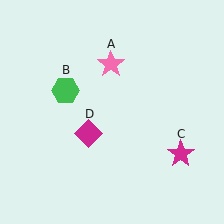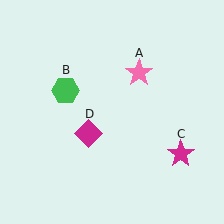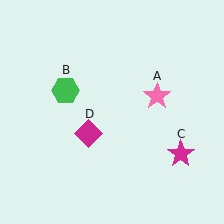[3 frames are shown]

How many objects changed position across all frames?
1 object changed position: pink star (object A).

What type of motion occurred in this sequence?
The pink star (object A) rotated clockwise around the center of the scene.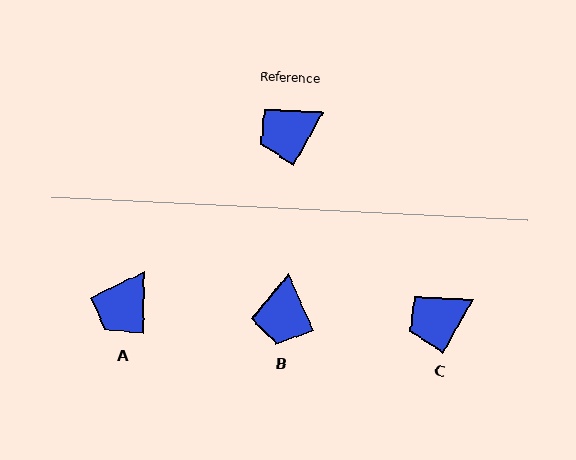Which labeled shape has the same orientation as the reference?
C.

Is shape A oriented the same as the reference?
No, it is off by about 29 degrees.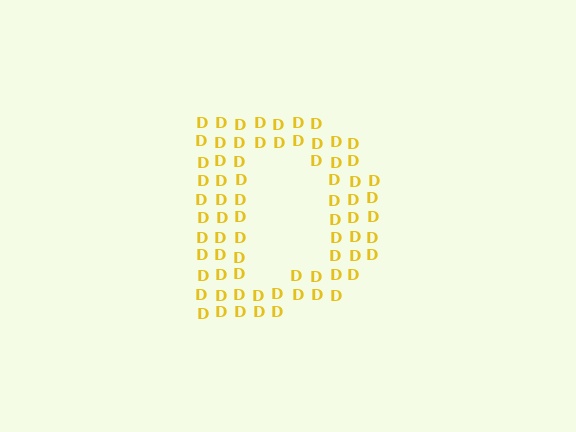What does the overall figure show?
The overall figure shows the letter D.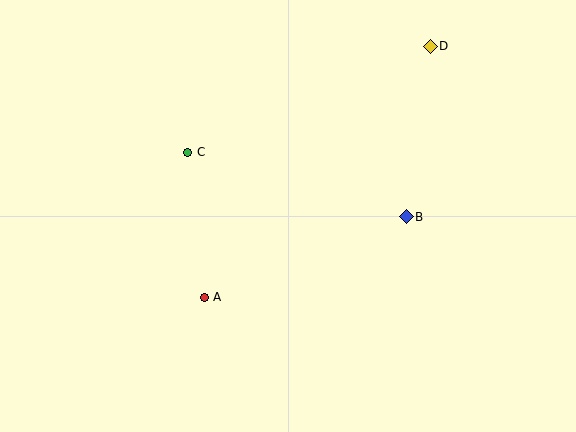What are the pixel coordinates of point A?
Point A is at (204, 297).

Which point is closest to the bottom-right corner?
Point B is closest to the bottom-right corner.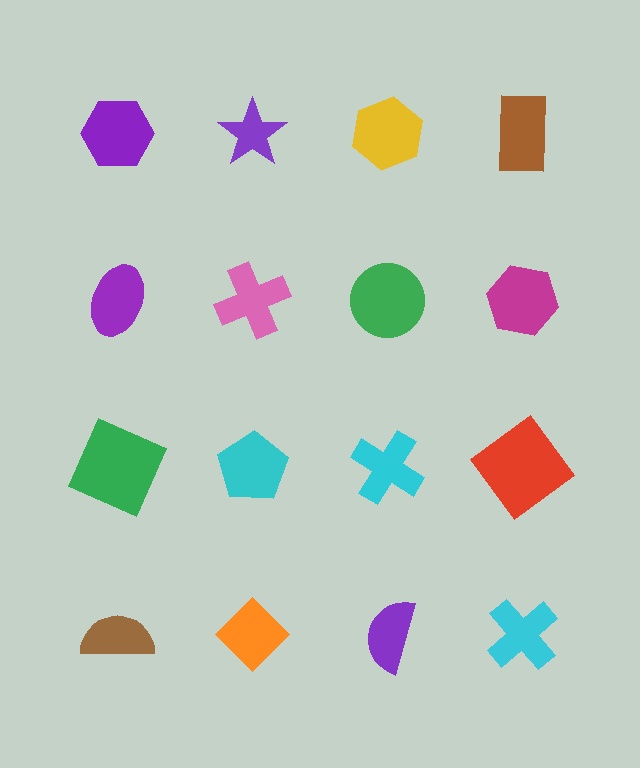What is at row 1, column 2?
A purple star.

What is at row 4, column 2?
An orange diamond.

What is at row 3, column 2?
A cyan pentagon.